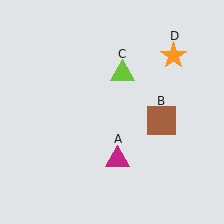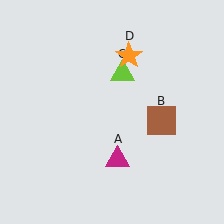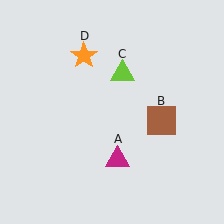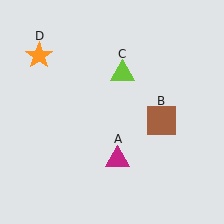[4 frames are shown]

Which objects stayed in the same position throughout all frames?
Magenta triangle (object A) and brown square (object B) and lime triangle (object C) remained stationary.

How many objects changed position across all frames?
1 object changed position: orange star (object D).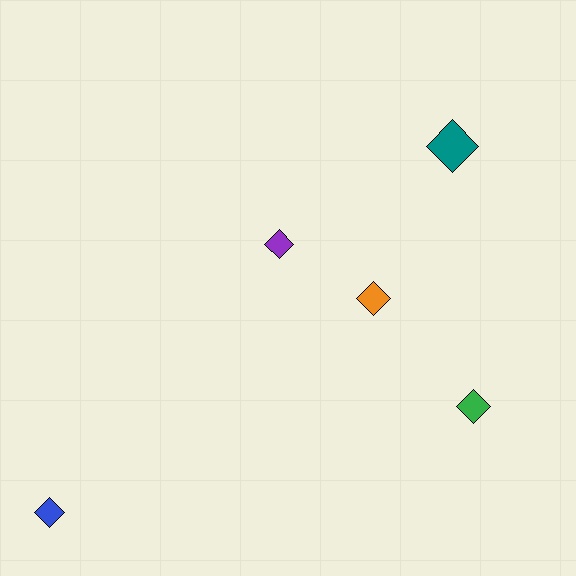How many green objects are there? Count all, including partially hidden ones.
There is 1 green object.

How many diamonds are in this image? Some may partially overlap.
There are 5 diamonds.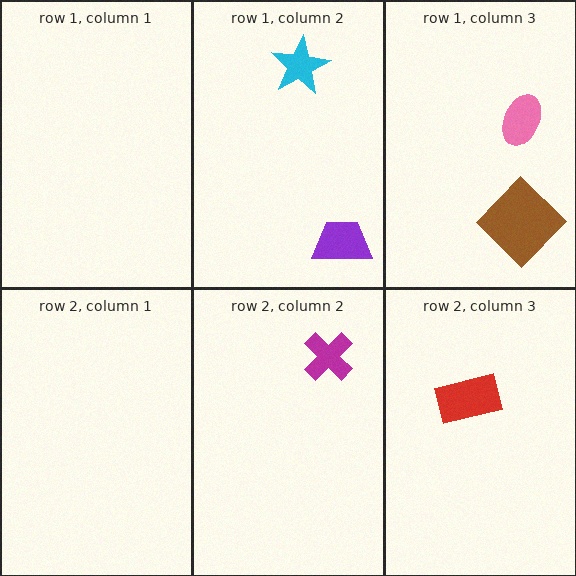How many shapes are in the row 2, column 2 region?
1.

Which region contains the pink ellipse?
The row 1, column 3 region.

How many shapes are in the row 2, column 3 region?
1.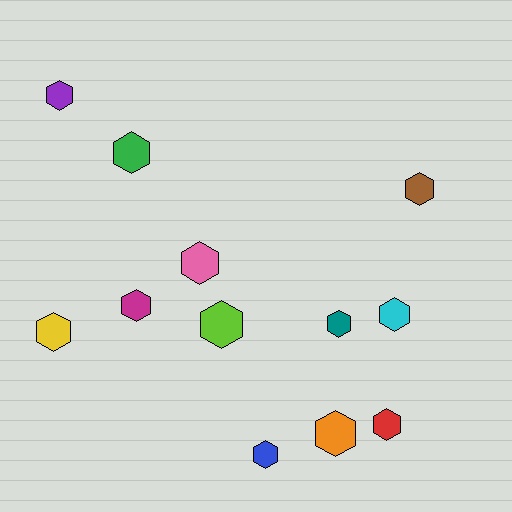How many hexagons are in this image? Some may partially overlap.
There are 12 hexagons.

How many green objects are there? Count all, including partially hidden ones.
There is 1 green object.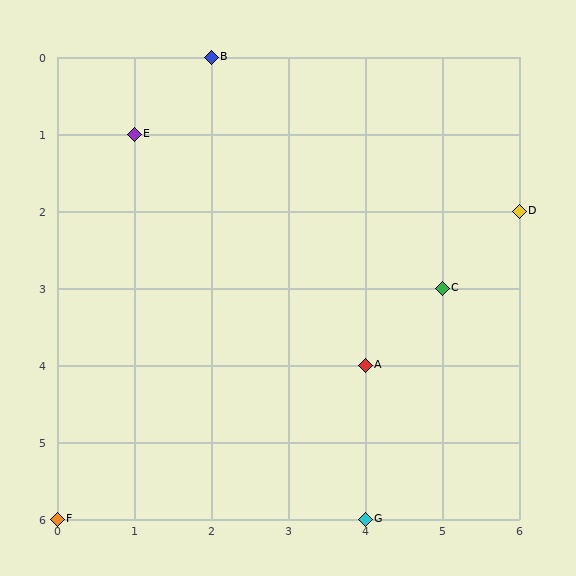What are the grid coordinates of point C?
Point C is at grid coordinates (5, 3).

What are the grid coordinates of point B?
Point B is at grid coordinates (2, 0).